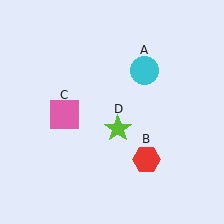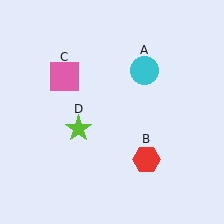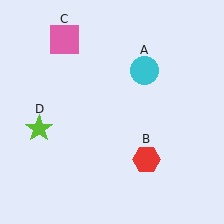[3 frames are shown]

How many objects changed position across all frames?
2 objects changed position: pink square (object C), lime star (object D).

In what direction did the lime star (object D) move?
The lime star (object D) moved left.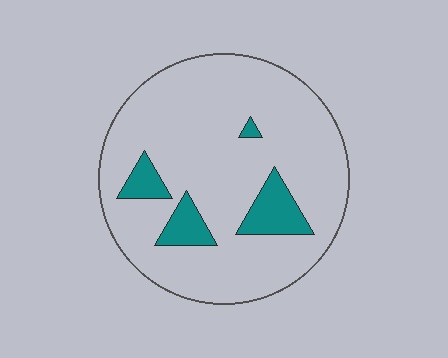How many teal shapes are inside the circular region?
4.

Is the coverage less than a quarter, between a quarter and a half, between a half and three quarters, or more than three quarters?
Less than a quarter.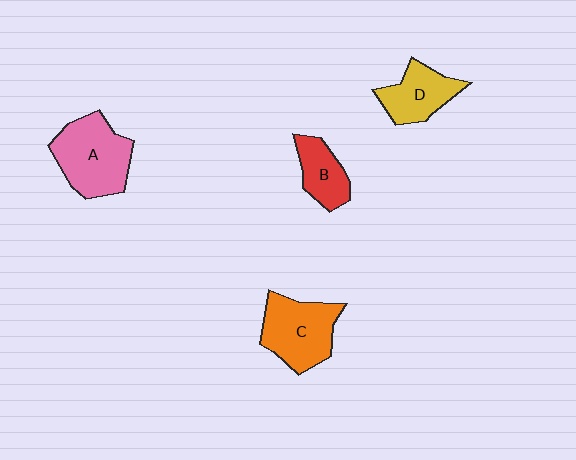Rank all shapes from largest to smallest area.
From largest to smallest: A (pink), C (orange), D (yellow), B (red).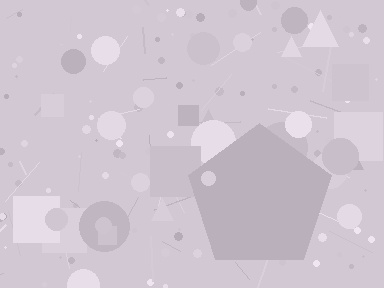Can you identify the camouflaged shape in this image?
The camouflaged shape is a pentagon.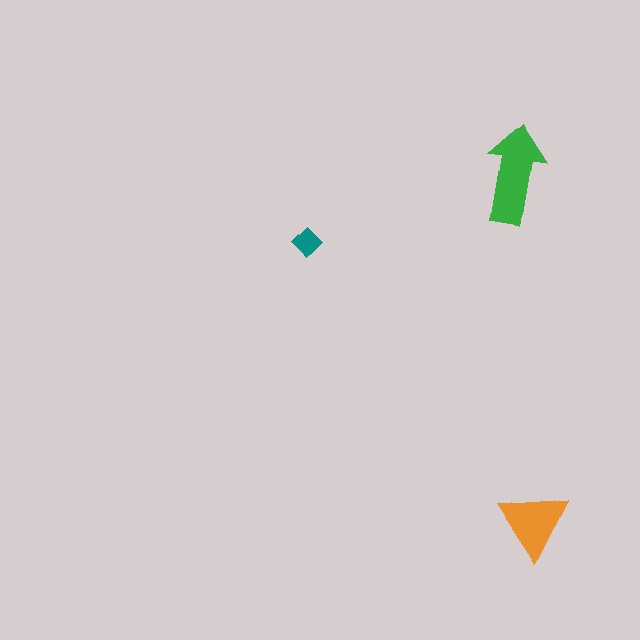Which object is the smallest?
The teal diamond.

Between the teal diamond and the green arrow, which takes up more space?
The green arrow.